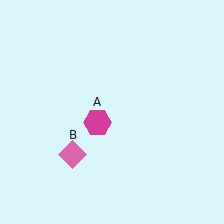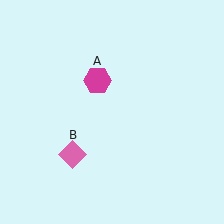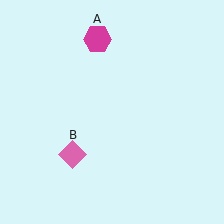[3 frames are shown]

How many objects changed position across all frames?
1 object changed position: magenta hexagon (object A).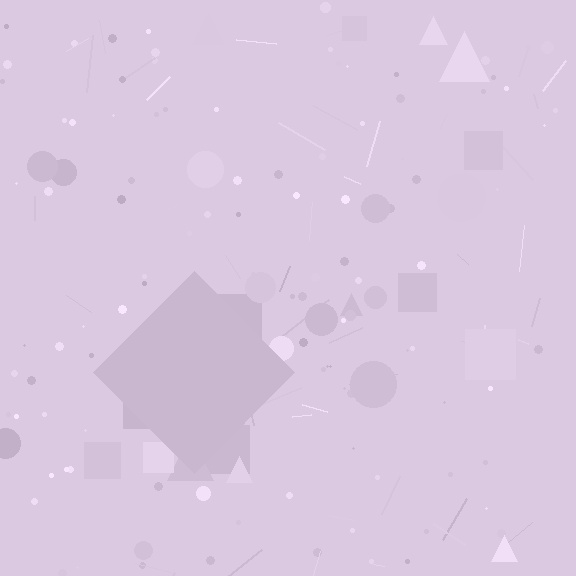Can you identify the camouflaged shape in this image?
The camouflaged shape is a diamond.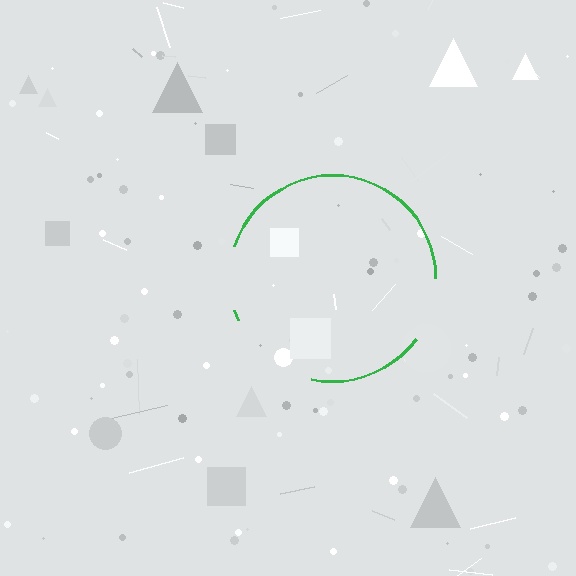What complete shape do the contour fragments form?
The contour fragments form a circle.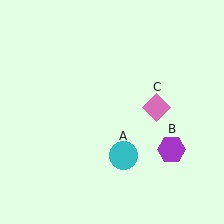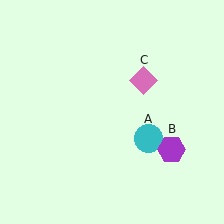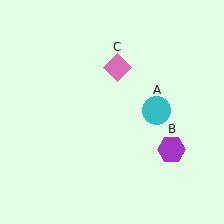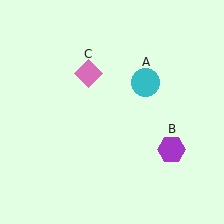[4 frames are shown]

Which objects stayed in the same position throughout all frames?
Purple hexagon (object B) remained stationary.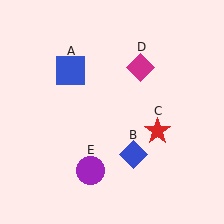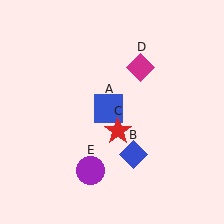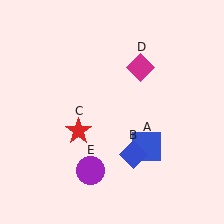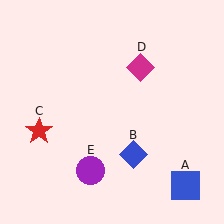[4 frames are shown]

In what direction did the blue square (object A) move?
The blue square (object A) moved down and to the right.